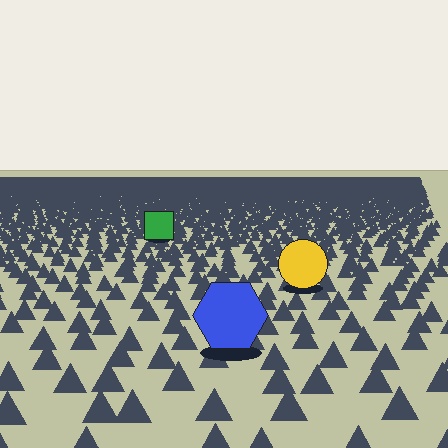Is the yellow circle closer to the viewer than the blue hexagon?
No. The blue hexagon is closer — you can tell from the texture gradient: the ground texture is coarser near it.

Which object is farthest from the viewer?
The green square is farthest from the viewer. It appears smaller and the ground texture around it is denser.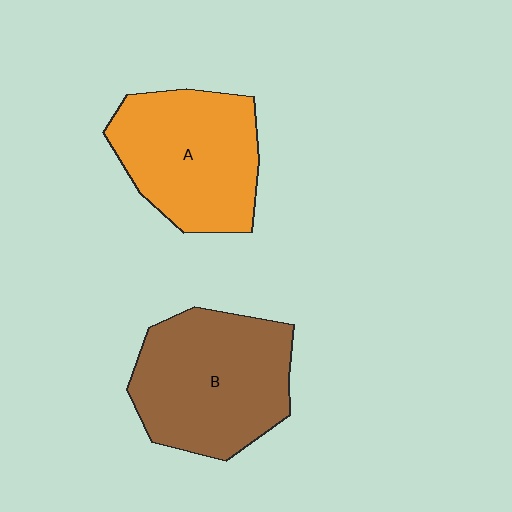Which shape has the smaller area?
Shape A (orange).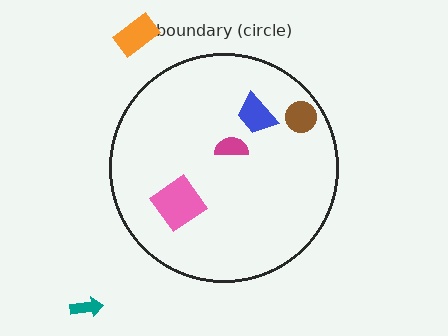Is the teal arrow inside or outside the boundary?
Outside.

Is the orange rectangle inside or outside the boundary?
Outside.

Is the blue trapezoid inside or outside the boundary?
Inside.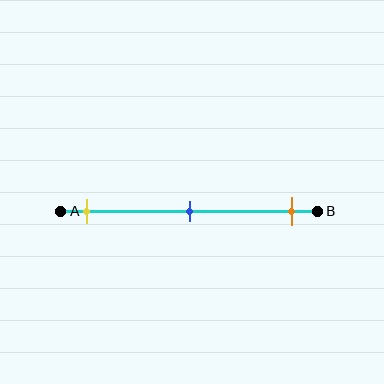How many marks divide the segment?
There are 3 marks dividing the segment.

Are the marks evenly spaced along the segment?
Yes, the marks are approximately evenly spaced.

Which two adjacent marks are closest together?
The yellow and blue marks are the closest adjacent pair.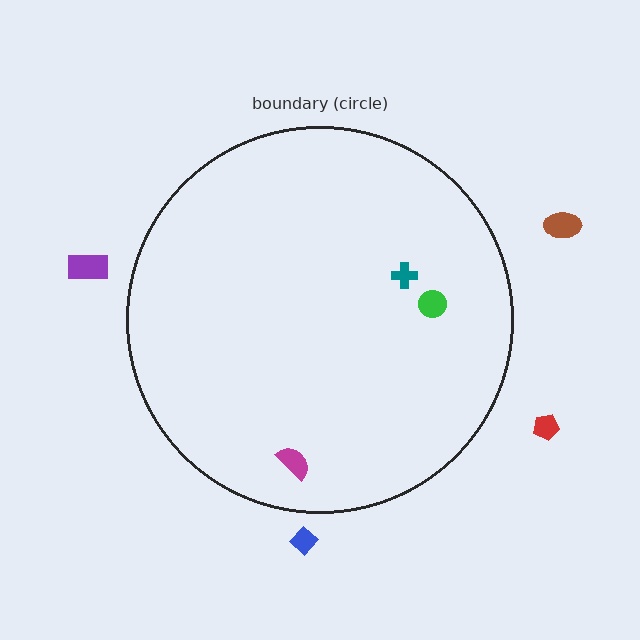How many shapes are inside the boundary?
3 inside, 4 outside.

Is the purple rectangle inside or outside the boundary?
Outside.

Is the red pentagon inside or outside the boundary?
Outside.